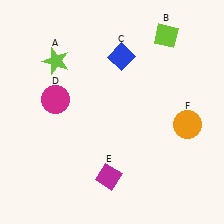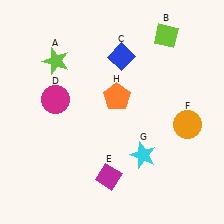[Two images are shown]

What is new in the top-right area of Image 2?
An orange pentagon (H) was added in the top-right area of Image 2.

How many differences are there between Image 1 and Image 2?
There are 2 differences between the two images.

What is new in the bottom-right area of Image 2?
A cyan star (G) was added in the bottom-right area of Image 2.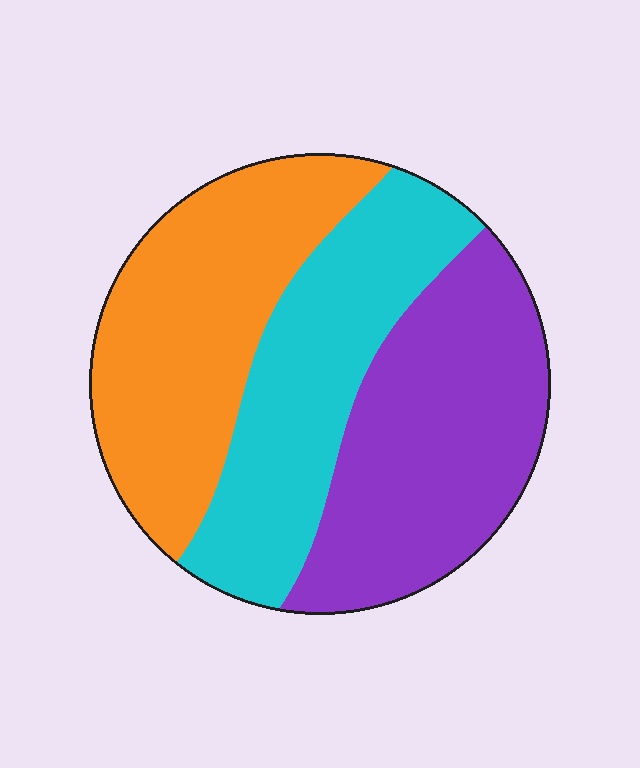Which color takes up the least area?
Cyan, at roughly 30%.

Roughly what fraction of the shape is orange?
Orange covers around 35% of the shape.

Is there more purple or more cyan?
Purple.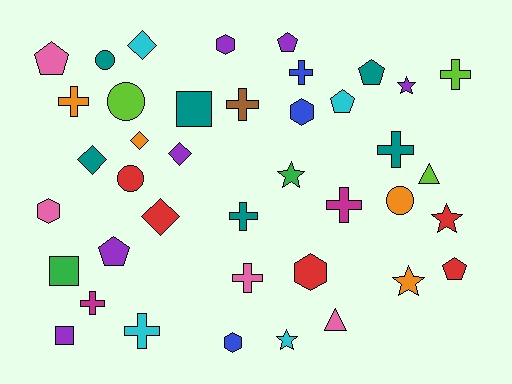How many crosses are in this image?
There are 10 crosses.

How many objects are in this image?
There are 40 objects.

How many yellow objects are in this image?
There are no yellow objects.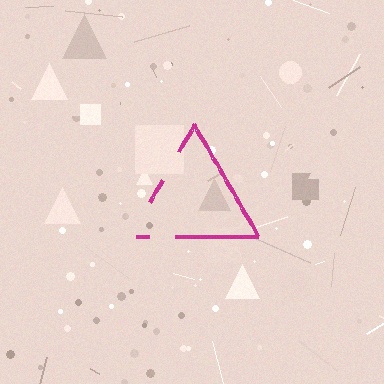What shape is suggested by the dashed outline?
The dashed outline suggests a triangle.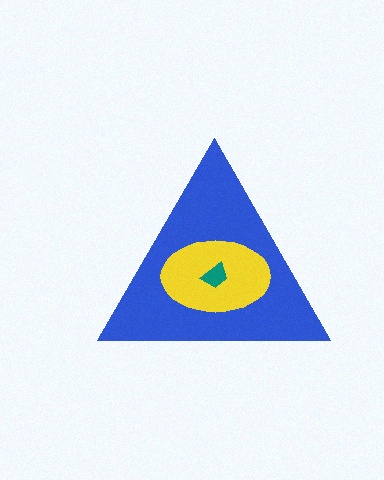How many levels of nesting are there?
3.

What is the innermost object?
The teal trapezoid.